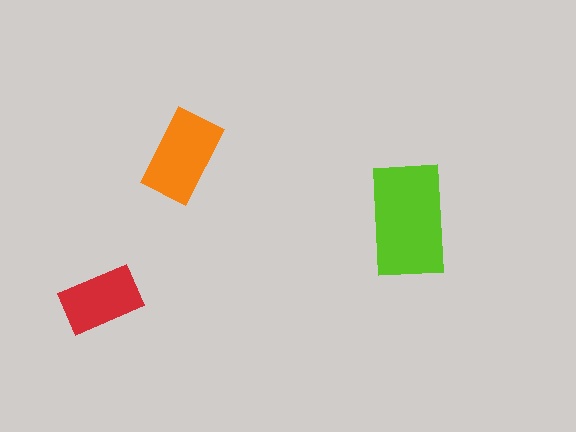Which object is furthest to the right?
The lime rectangle is rightmost.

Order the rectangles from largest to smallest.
the lime one, the orange one, the red one.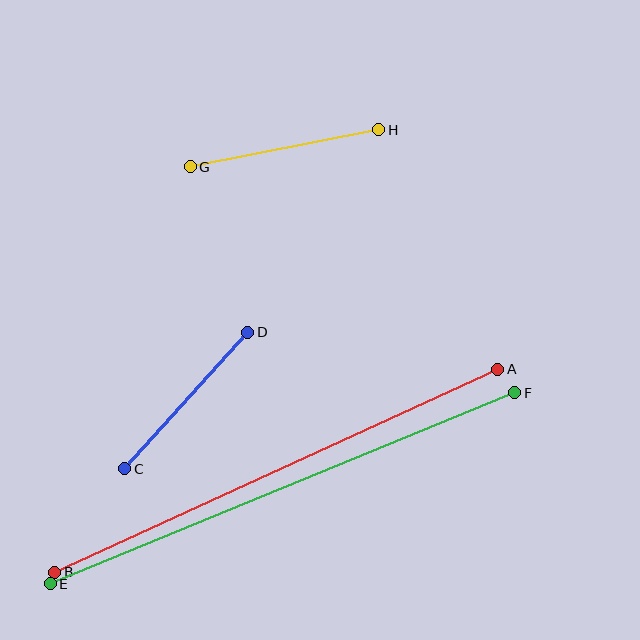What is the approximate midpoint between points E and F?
The midpoint is at approximately (283, 488) pixels.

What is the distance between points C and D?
The distance is approximately 184 pixels.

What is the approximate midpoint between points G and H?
The midpoint is at approximately (284, 148) pixels.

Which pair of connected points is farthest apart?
Points E and F are farthest apart.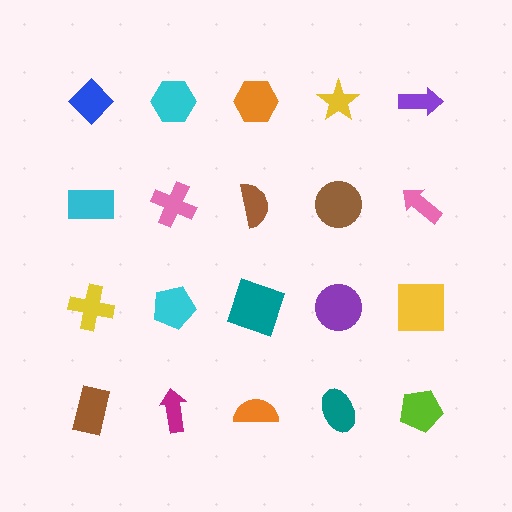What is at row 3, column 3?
A teal square.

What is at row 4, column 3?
An orange semicircle.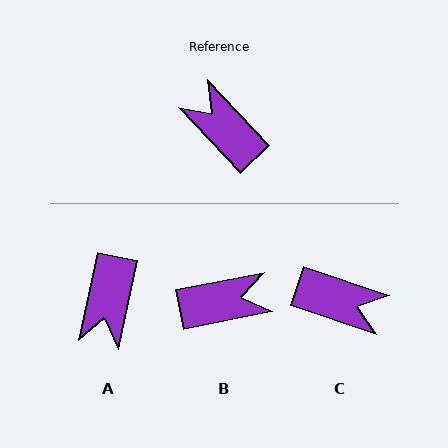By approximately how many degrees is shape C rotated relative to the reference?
Approximately 152 degrees clockwise.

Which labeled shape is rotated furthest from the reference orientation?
C, about 152 degrees away.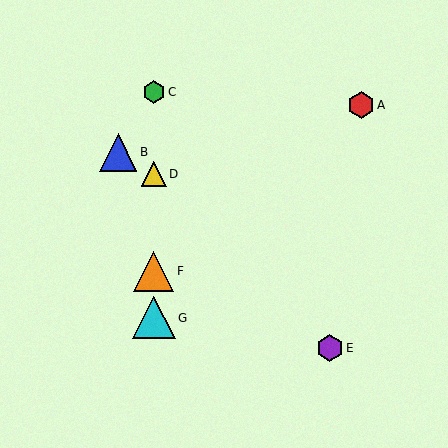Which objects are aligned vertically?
Objects C, D, F, G are aligned vertically.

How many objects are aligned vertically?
4 objects (C, D, F, G) are aligned vertically.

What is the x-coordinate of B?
Object B is at x≈118.